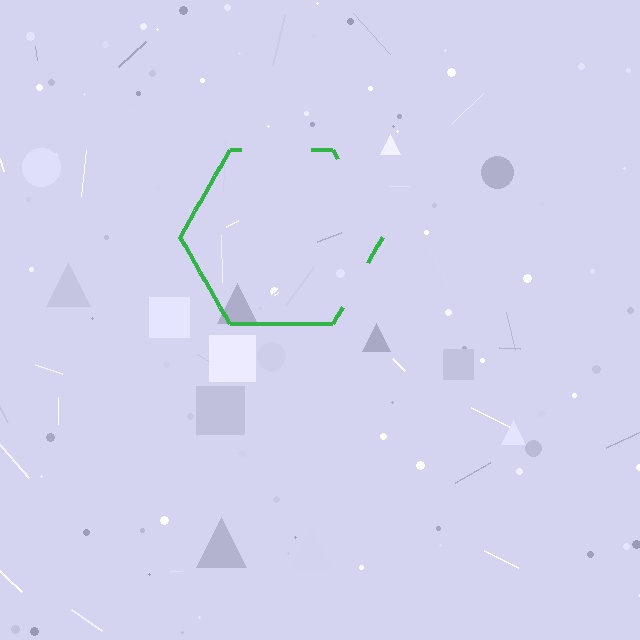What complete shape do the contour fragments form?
The contour fragments form a hexagon.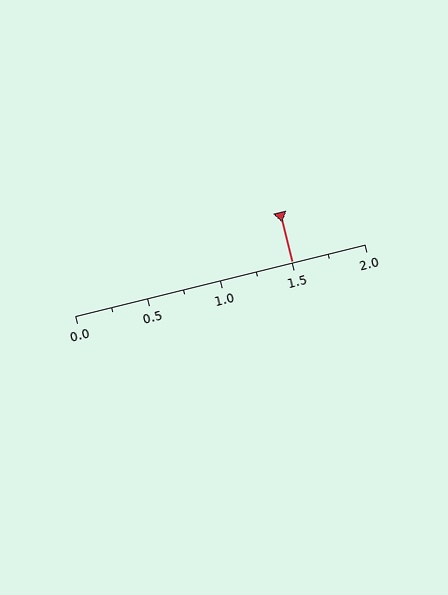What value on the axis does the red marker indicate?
The marker indicates approximately 1.5.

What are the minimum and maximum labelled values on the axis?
The axis runs from 0.0 to 2.0.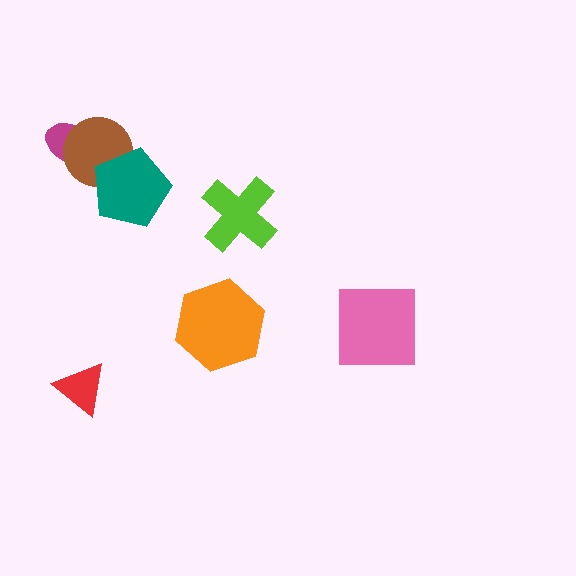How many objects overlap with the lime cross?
0 objects overlap with the lime cross.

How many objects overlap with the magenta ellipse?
1 object overlaps with the magenta ellipse.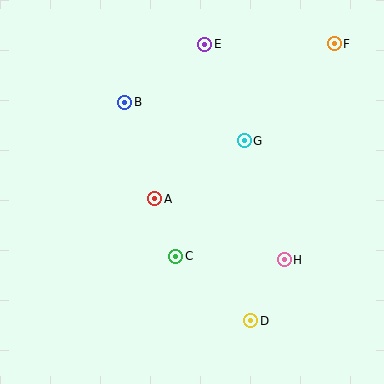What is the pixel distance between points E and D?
The distance between E and D is 280 pixels.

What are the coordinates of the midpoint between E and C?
The midpoint between E and C is at (190, 150).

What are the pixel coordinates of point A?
Point A is at (155, 199).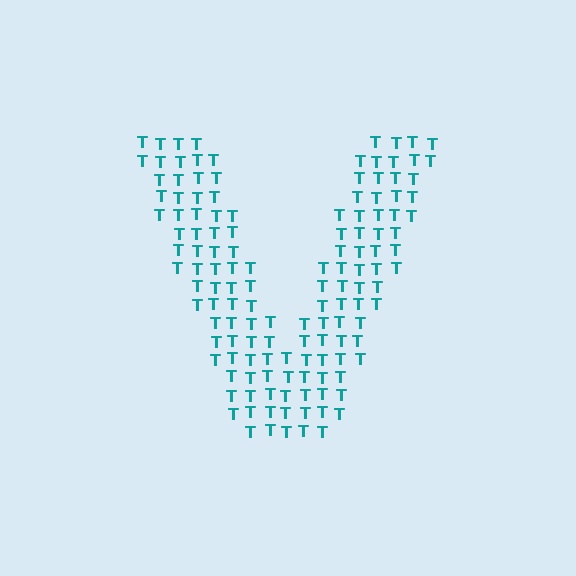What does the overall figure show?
The overall figure shows the letter V.